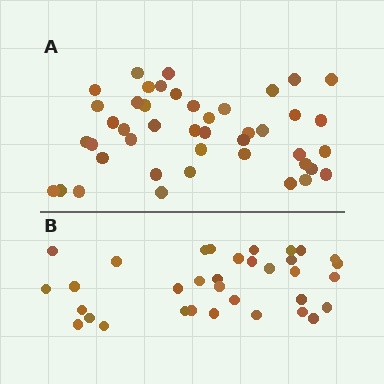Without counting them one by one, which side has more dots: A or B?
Region A (the top region) has more dots.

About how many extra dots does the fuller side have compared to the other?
Region A has roughly 10 or so more dots than region B.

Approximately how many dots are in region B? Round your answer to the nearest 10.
About 30 dots. (The exact count is 34, which rounds to 30.)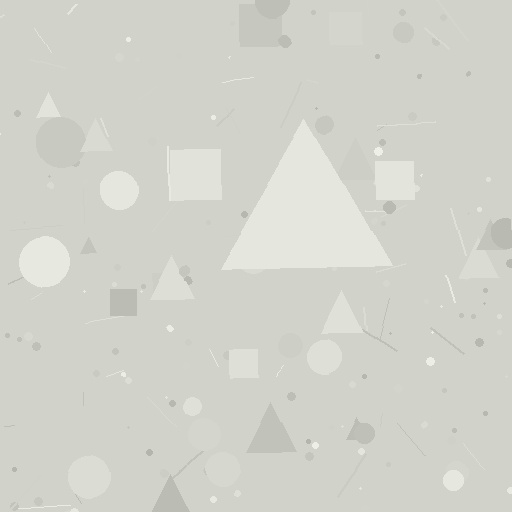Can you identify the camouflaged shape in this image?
The camouflaged shape is a triangle.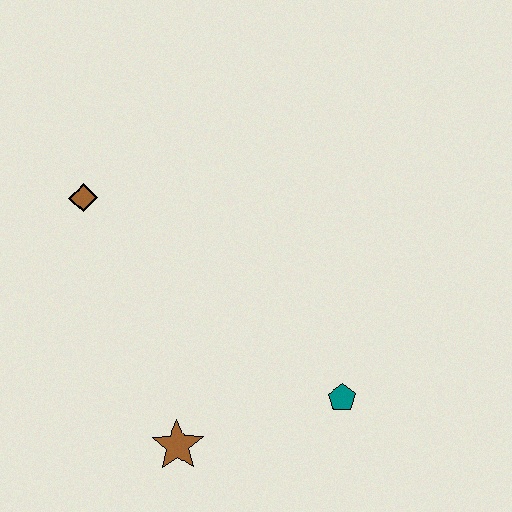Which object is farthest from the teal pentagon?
The brown diamond is farthest from the teal pentagon.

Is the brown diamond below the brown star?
No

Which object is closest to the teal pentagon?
The brown star is closest to the teal pentagon.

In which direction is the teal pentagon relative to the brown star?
The teal pentagon is to the right of the brown star.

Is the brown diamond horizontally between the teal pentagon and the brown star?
No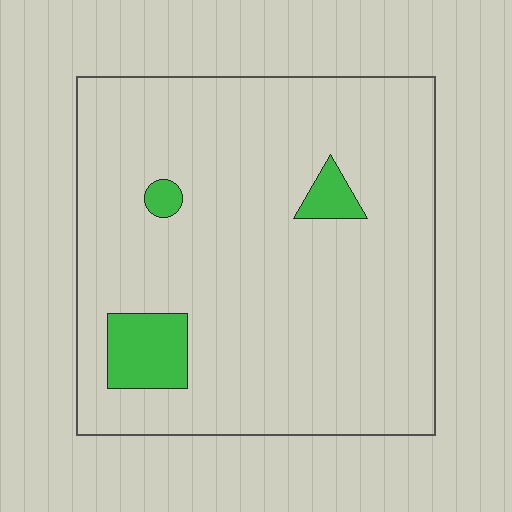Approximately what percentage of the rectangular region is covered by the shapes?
Approximately 10%.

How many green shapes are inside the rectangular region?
3.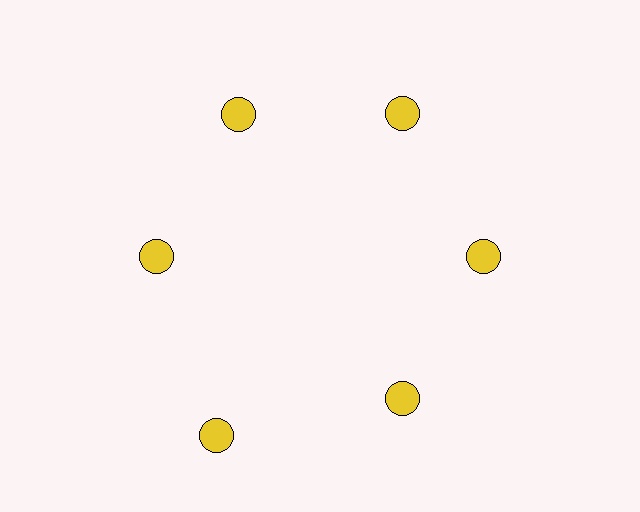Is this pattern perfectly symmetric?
No. The 6 yellow circles are arranged in a ring, but one element near the 7 o'clock position is pushed outward from the center, breaking the 6-fold rotational symmetry.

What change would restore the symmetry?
The symmetry would be restored by moving it inward, back onto the ring so that all 6 circles sit at equal angles and equal distance from the center.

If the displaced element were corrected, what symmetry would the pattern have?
It would have 6-fold rotational symmetry — the pattern would map onto itself every 60 degrees.